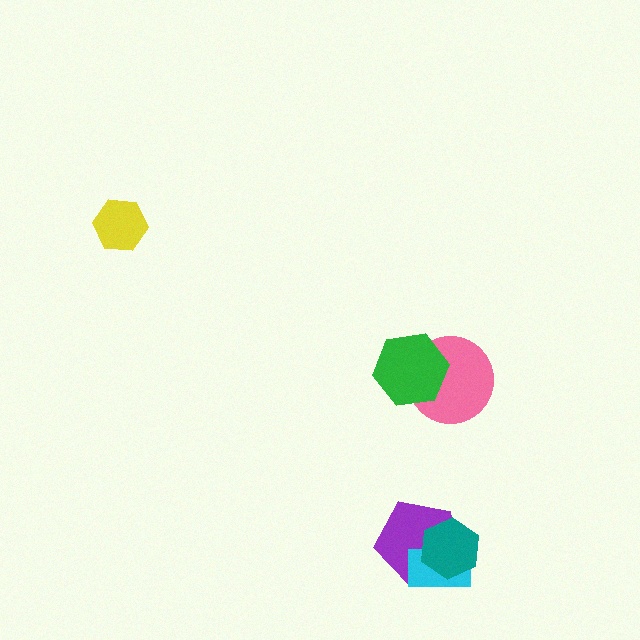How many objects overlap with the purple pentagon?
2 objects overlap with the purple pentagon.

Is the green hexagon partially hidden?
No, no other shape covers it.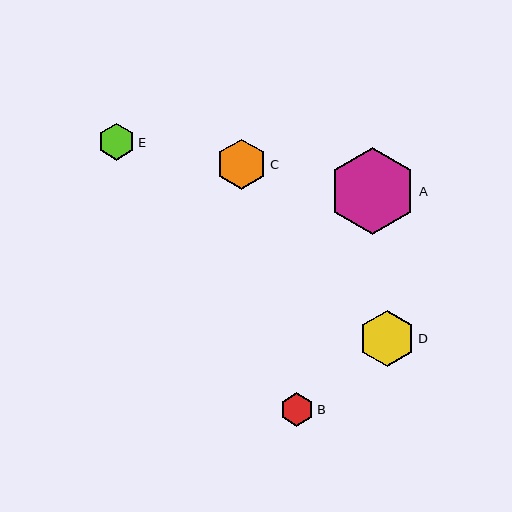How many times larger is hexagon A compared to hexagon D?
Hexagon A is approximately 1.5 times the size of hexagon D.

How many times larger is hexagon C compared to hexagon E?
Hexagon C is approximately 1.4 times the size of hexagon E.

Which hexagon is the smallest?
Hexagon B is the smallest with a size of approximately 33 pixels.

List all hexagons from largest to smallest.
From largest to smallest: A, D, C, E, B.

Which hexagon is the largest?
Hexagon A is the largest with a size of approximately 87 pixels.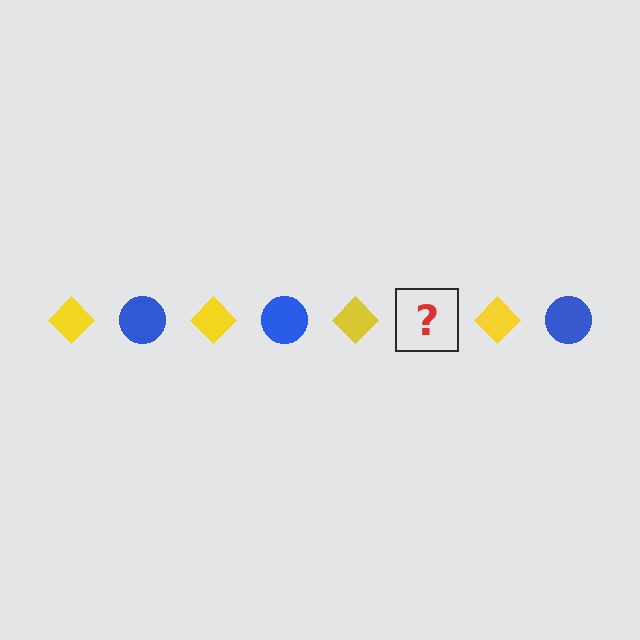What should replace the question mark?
The question mark should be replaced with a blue circle.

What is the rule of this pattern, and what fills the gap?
The rule is that the pattern alternates between yellow diamond and blue circle. The gap should be filled with a blue circle.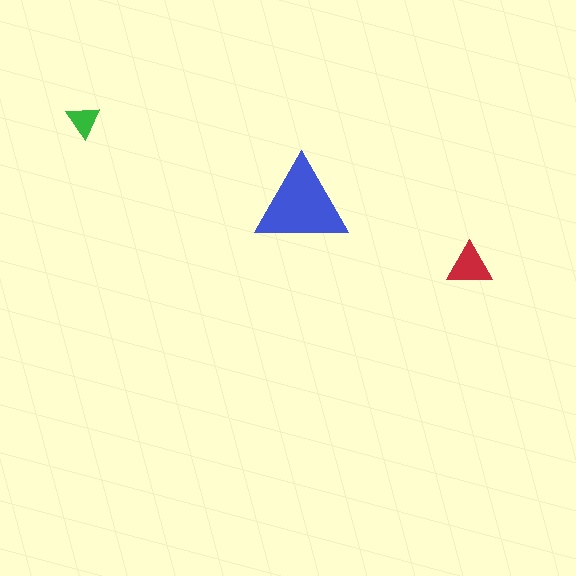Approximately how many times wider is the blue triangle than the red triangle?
About 2 times wider.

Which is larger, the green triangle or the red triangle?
The red one.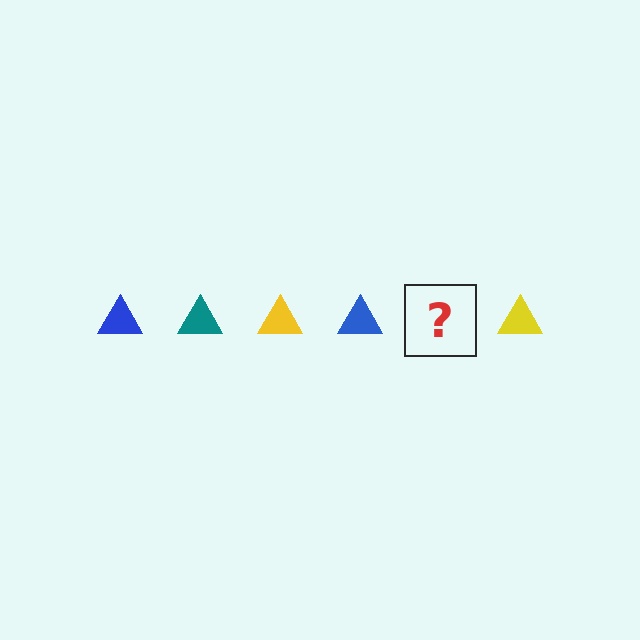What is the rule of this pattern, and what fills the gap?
The rule is that the pattern cycles through blue, teal, yellow triangles. The gap should be filled with a teal triangle.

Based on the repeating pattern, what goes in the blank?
The blank should be a teal triangle.